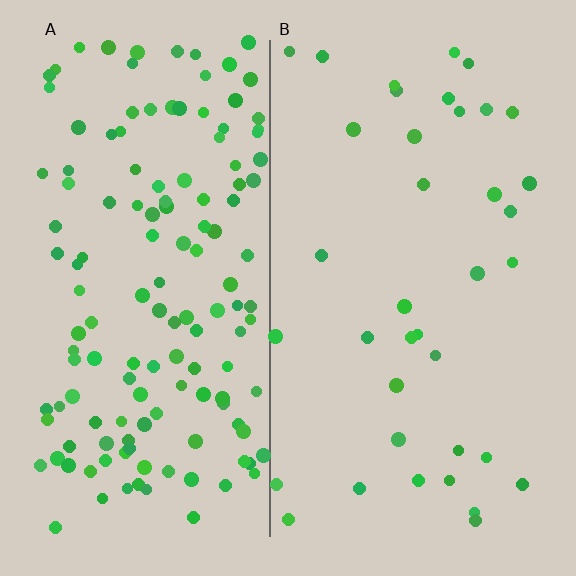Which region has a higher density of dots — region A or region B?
A (the left).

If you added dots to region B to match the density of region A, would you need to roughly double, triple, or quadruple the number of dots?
Approximately quadruple.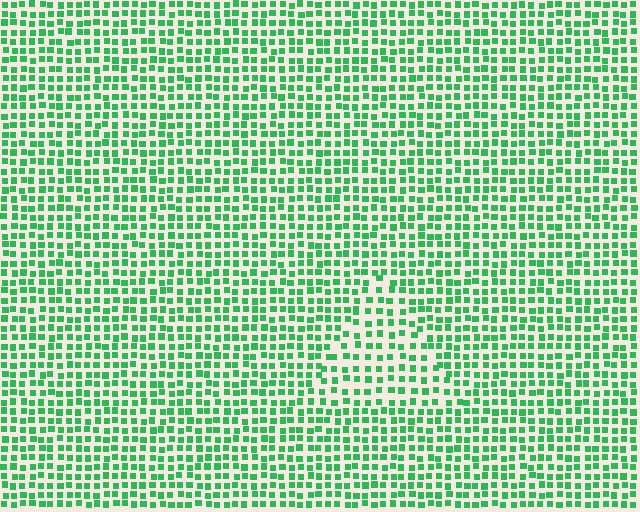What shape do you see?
I see a triangle.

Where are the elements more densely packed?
The elements are more densely packed outside the triangle boundary.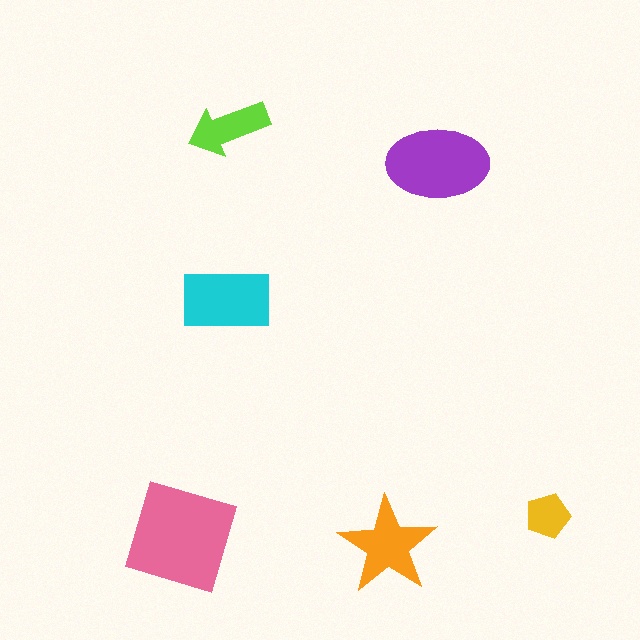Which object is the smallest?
The yellow pentagon.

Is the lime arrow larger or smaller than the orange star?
Smaller.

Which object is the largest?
The pink square.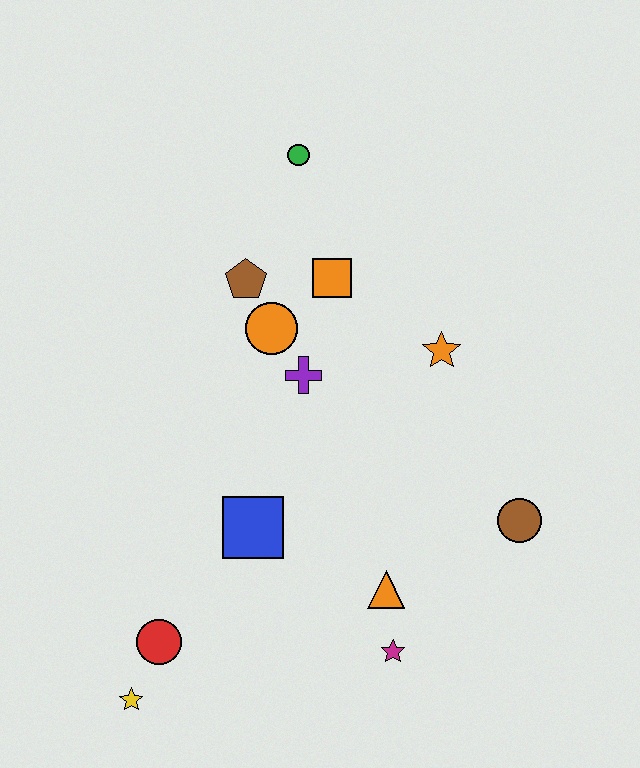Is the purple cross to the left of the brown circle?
Yes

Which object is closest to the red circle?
The yellow star is closest to the red circle.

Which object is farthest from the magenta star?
The green circle is farthest from the magenta star.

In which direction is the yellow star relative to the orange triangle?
The yellow star is to the left of the orange triangle.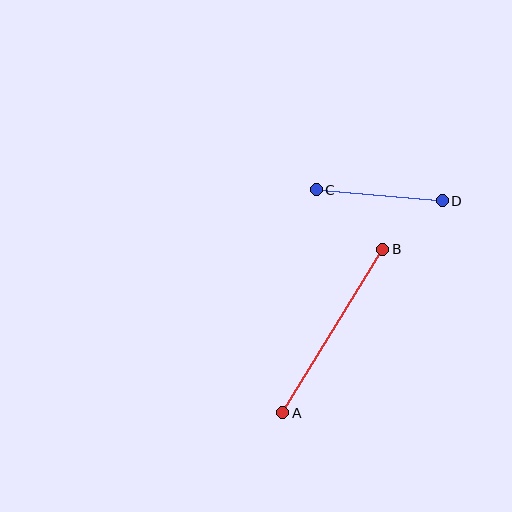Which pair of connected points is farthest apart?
Points A and B are farthest apart.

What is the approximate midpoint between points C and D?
The midpoint is at approximately (379, 195) pixels.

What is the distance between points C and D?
The distance is approximately 126 pixels.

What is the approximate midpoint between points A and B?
The midpoint is at approximately (333, 331) pixels.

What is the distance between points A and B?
The distance is approximately 192 pixels.